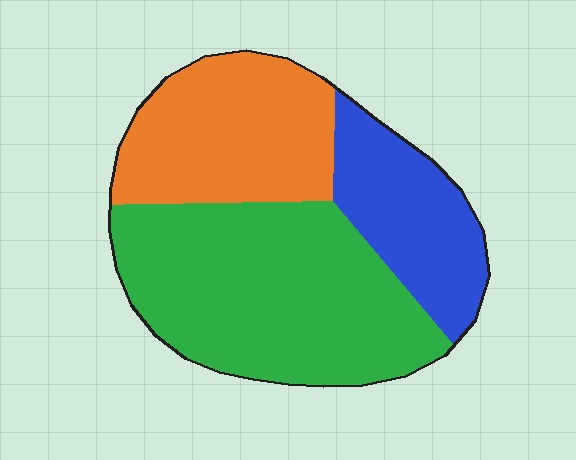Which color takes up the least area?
Blue, at roughly 20%.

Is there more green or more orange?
Green.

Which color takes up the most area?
Green, at roughly 50%.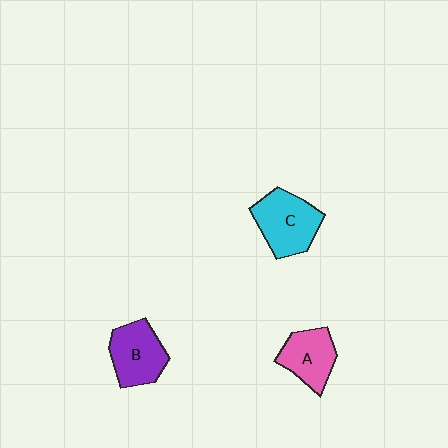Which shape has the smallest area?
Shape A (pink).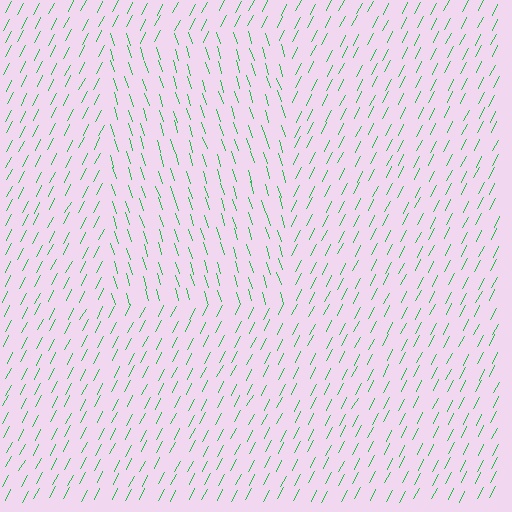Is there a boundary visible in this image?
Yes, there is a texture boundary formed by a change in line orientation.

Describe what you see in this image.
The image is filled with small green line segments. A rectangle region in the image has lines oriented differently from the surrounding lines, creating a visible texture boundary.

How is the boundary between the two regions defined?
The boundary is defined purely by a change in line orientation (approximately 45 degrees difference). All lines are the same color and thickness.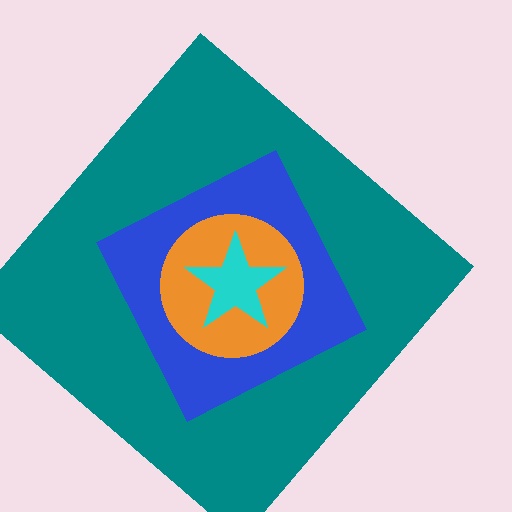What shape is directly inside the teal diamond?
The blue diamond.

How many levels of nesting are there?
4.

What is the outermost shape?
The teal diamond.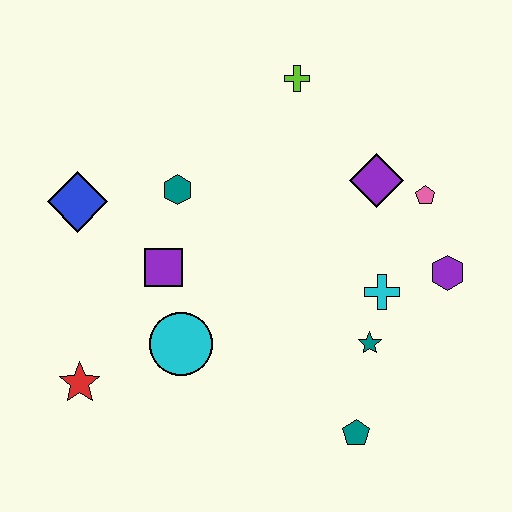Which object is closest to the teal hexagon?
The purple square is closest to the teal hexagon.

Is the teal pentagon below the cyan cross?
Yes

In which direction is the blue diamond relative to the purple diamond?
The blue diamond is to the left of the purple diamond.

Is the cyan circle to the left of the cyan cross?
Yes